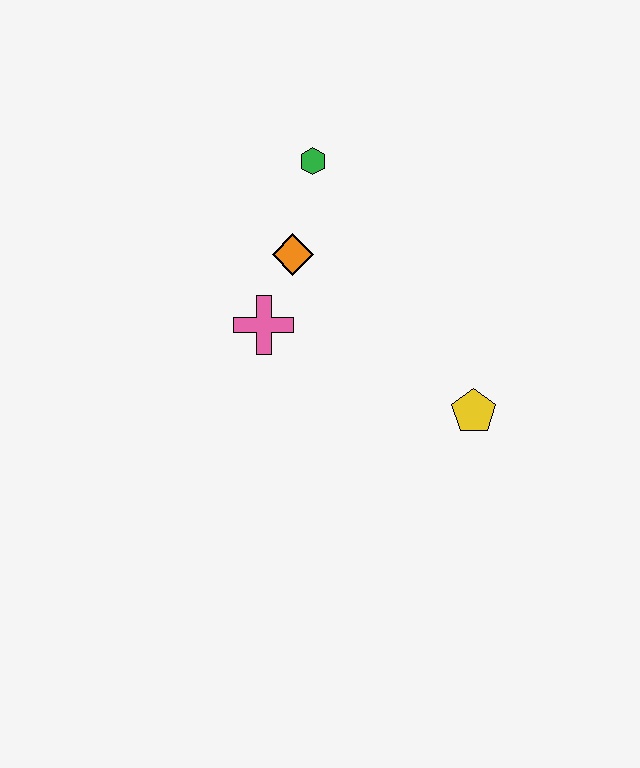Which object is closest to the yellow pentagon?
The pink cross is closest to the yellow pentagon.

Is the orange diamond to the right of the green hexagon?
No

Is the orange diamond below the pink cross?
No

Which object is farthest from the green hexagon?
The yellow pentagon is farthest from the green hexagon.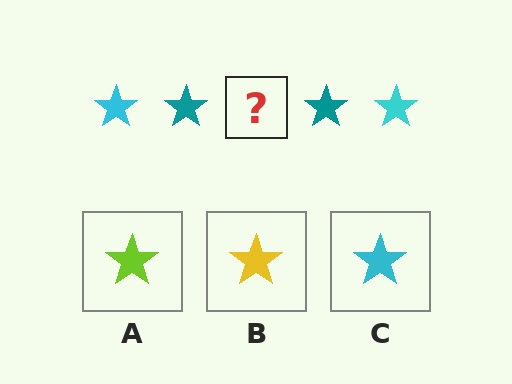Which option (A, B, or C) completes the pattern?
C.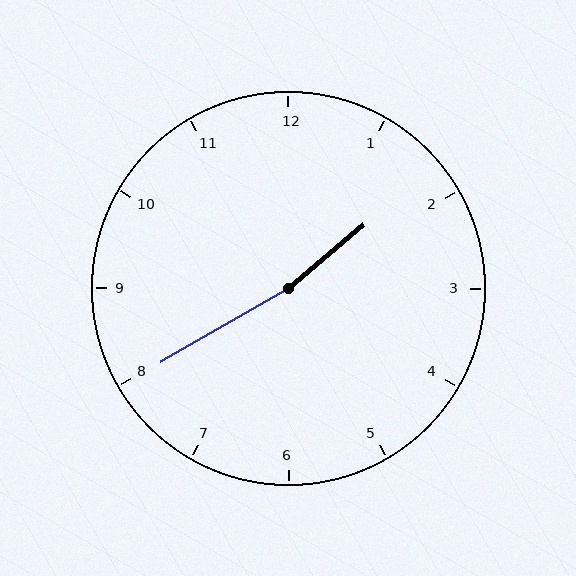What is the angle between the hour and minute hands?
Approximately 170 degrees.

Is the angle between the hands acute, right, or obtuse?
It is obtuse.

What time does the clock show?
1:40.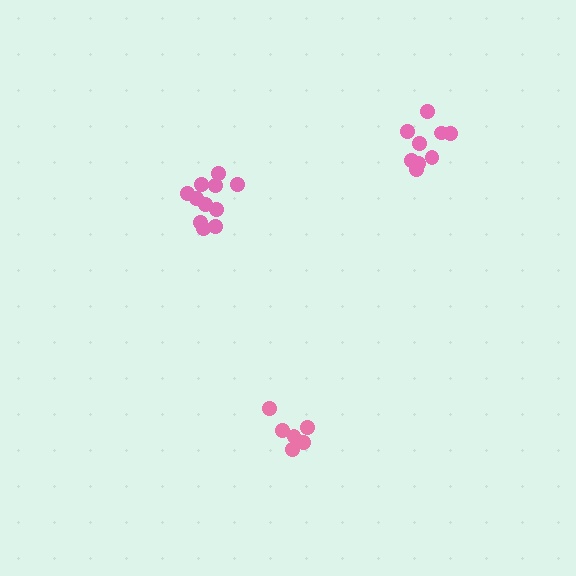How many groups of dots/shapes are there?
There are 3 groups.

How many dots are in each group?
Group 1: 11 dots, Group 2: 6 dots, Group 3: 9 dots (26 total).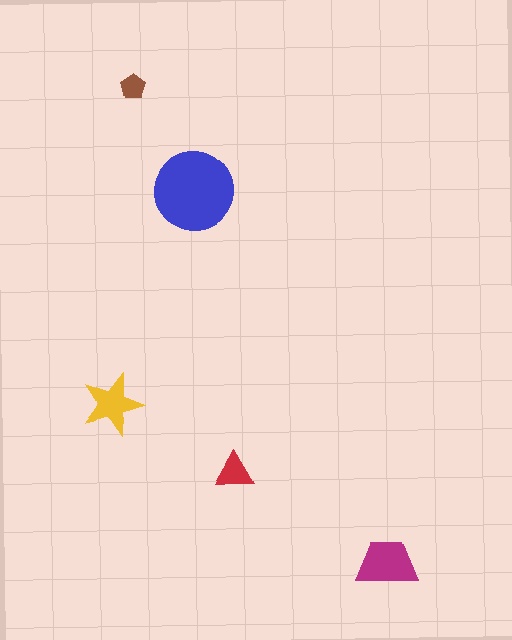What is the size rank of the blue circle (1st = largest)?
1st.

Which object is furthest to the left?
The yellow star is leftmost.